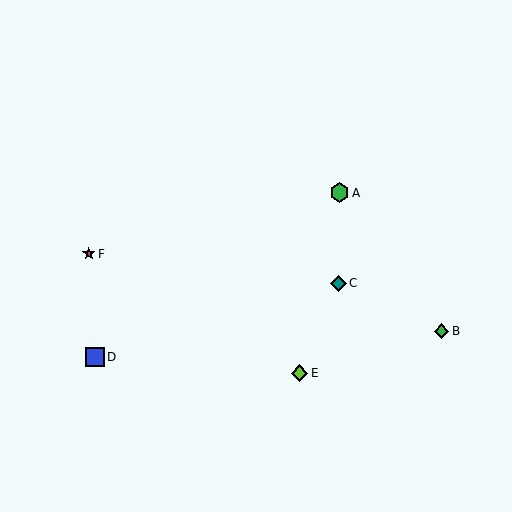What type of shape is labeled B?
Shape B is a green diamond.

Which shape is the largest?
The green hexagon (labeled A) is the largest.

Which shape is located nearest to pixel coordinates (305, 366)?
The lime diamond (labeled E) at (299, 373) is nearest to that location.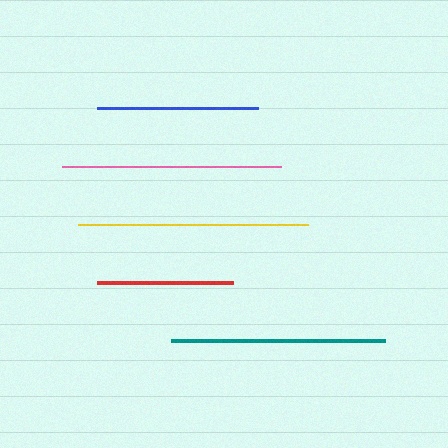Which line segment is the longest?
The yellow line is the longest at approximately 230 pixels.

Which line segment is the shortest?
The red line is the shortest at approximately 136 pixels.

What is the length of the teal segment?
The teal segment is approximately 214 pixels long.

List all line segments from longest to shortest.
From longest to shortest: yellow, pink, teal, blue, red.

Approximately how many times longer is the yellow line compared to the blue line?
The yellow line is approximately 1.4 times the length of the blue line.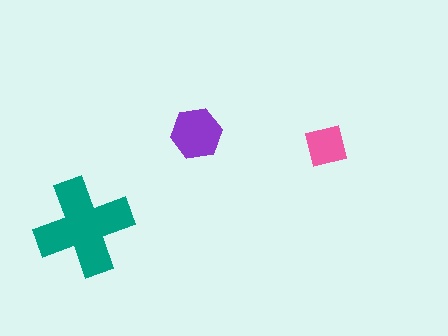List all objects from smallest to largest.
The pink square, the purple hexagon, the teal cross.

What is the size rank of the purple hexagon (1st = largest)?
2nd.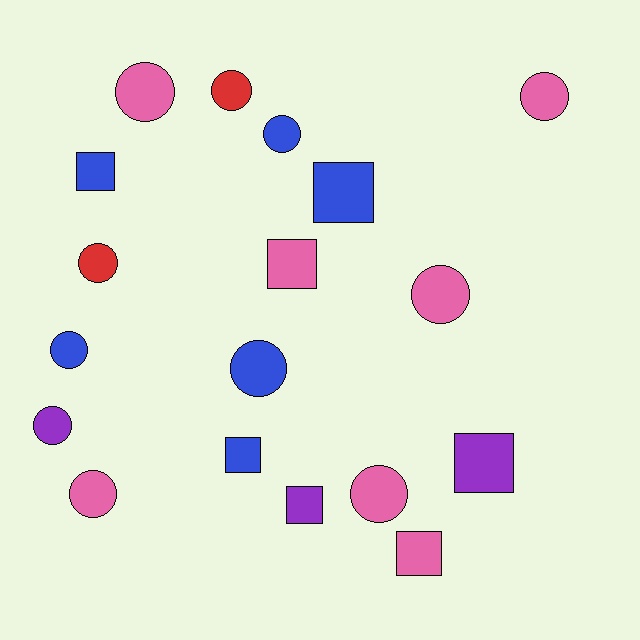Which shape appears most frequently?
Circle, with 11 objects.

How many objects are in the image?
There are 18 objects.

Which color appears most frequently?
Pink, with 7 objects.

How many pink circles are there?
There are 5 pink circles.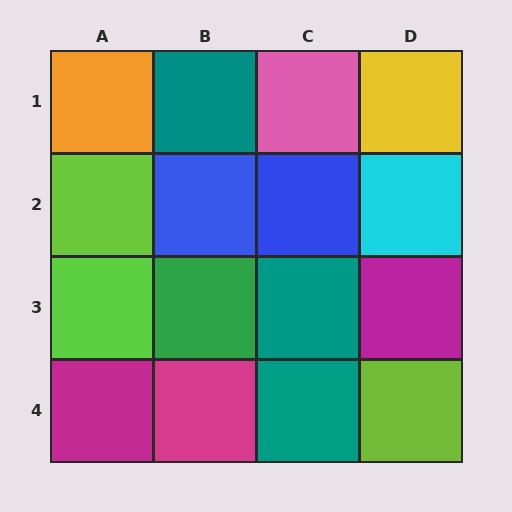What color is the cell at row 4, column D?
Lime.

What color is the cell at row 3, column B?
Green.